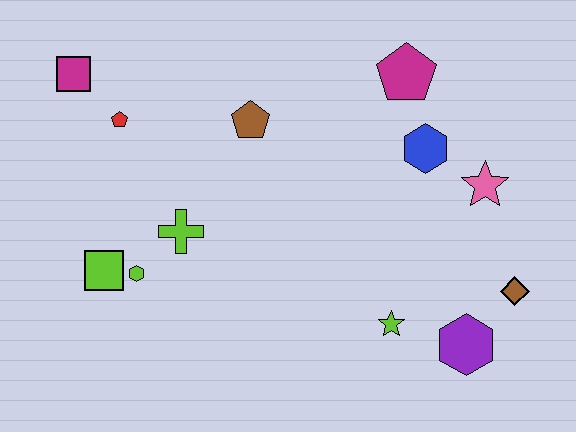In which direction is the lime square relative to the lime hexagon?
The lime square is to the left of the lime hexagon.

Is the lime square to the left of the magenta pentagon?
Yes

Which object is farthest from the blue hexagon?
The magenta square is farthest from the blue hexagon.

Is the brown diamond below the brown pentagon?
Yes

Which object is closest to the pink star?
The blue hexagon is closest to the pink star.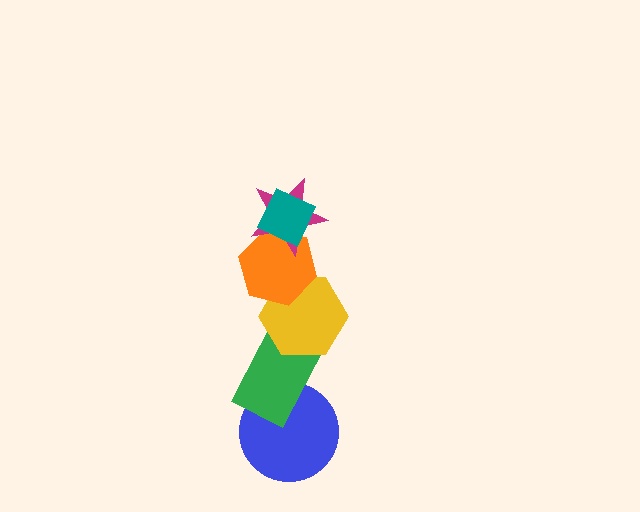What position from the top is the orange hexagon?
The orange hexagon is 3rd from the top.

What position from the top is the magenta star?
The magenta star is 2nd from the top.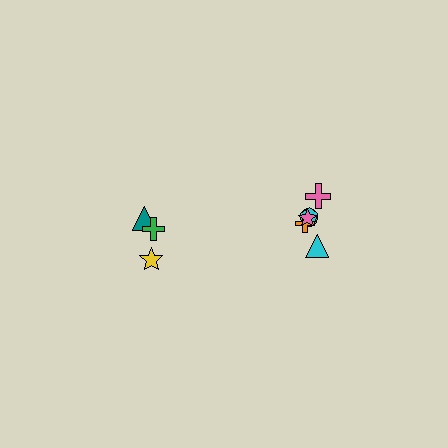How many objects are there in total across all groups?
There are 9 objects.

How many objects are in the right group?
There are 6 objects.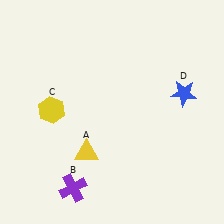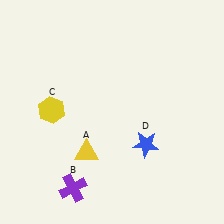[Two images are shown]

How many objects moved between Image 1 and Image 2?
1 object moved between the two images.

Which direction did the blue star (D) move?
The blue star (D) moved down.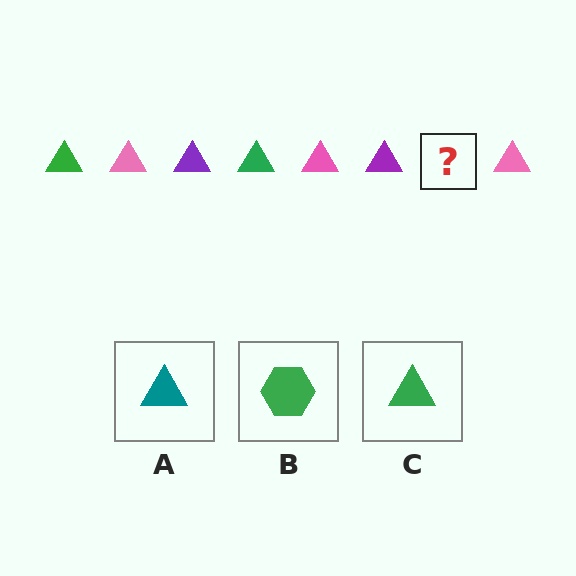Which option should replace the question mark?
Option C.